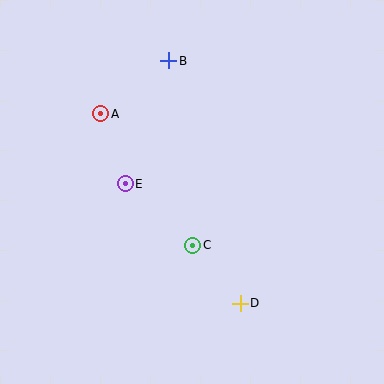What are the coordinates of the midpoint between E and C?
The midpoint between E and C is at (159, 215).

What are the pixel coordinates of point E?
Point E is at (125, 184).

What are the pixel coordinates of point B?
Point B is at (169, 61).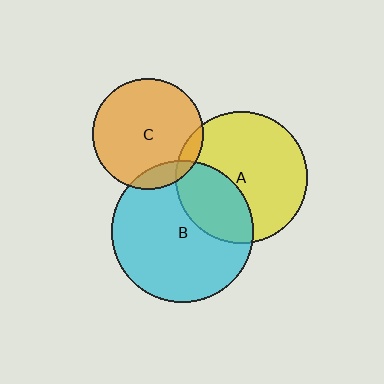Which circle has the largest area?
Circle B (cyan).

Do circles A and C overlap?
Yes.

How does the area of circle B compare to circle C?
Approximately 1.6 times.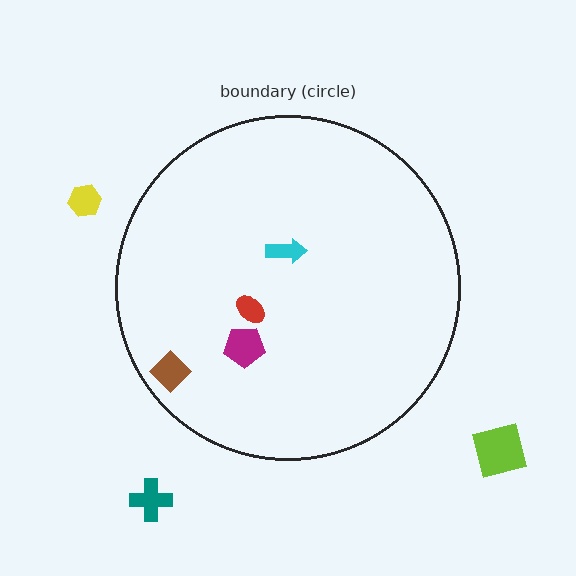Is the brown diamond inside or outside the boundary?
Inside.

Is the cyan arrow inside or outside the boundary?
Inside.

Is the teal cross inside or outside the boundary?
Outside.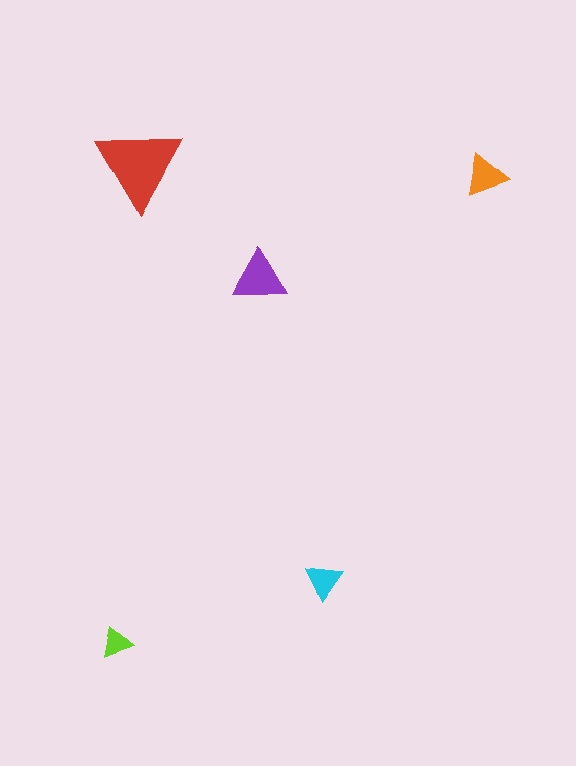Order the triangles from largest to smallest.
the red one, the purple one, the orange one, the cyan one, the lime one.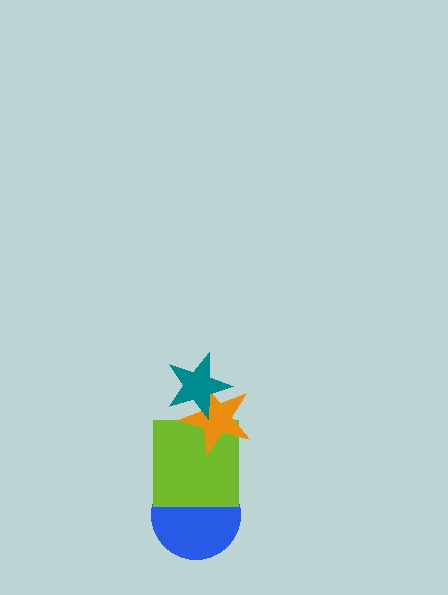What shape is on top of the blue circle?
The lime square is on top of the blue circle.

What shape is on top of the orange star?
The teal star is on top of the orange star.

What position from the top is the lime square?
The lime square is 3rd from the top.